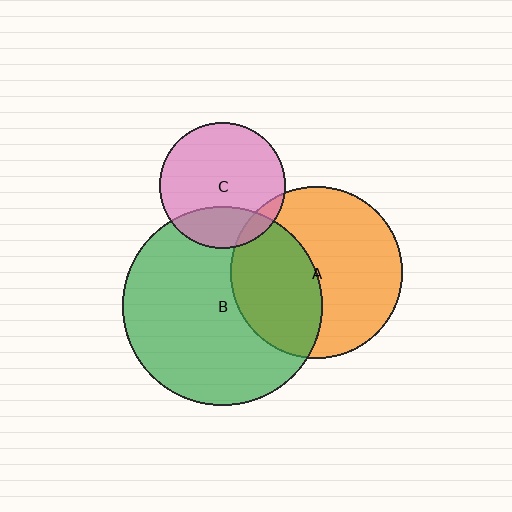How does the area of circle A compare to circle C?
Approximately 1.9 times.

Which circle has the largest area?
Circle B (green).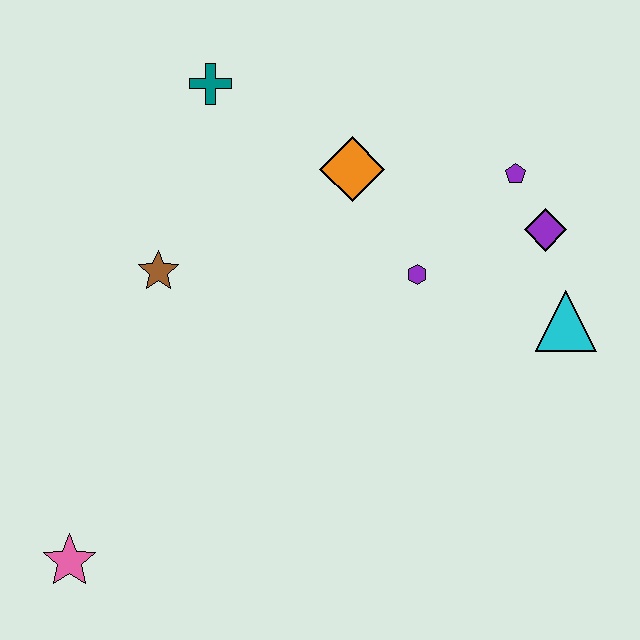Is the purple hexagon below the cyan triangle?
No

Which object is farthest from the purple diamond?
The pink star is farthest from the purple diamond.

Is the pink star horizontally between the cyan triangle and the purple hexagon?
No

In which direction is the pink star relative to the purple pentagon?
The pink star is to the left of the purple pentagon.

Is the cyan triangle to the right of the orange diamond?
Yes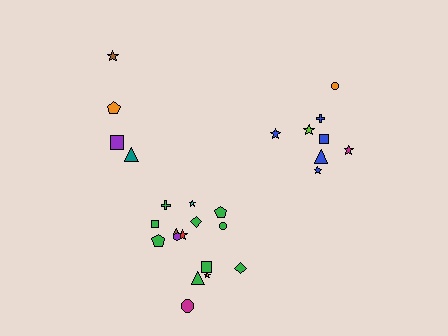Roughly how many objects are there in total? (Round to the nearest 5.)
Roughly 25 objects in total.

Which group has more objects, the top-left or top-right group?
The top-right group.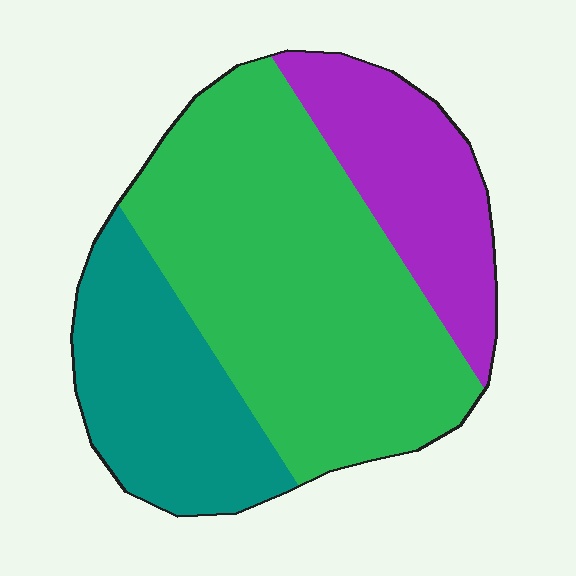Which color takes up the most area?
Green, at roughly 55%.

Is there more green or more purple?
Green.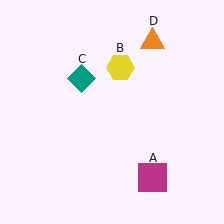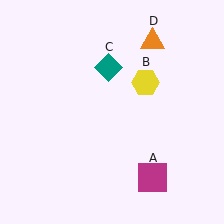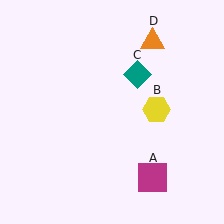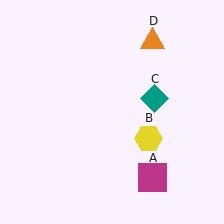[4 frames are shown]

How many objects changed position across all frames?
2 objects changed position: yellow hexagon (object B), teal diamond (object C).